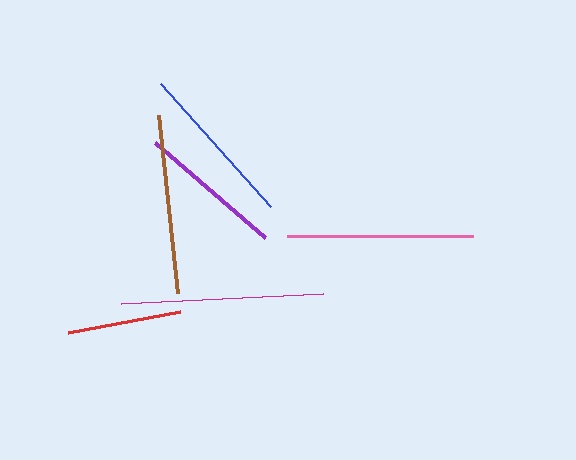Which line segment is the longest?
The magenta line is the longest at approximately 202 pixels.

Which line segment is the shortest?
The red line is the shortest at approximately 114 pixels.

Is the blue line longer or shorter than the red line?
The blue line is longer than the red line.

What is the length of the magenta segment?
The magenta segment is approximately 202 pixels long.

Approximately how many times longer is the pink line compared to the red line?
The pink line is approximately 1.6 times the length of the red line.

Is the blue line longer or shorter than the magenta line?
The magenta line is longer than the blue line.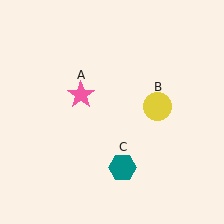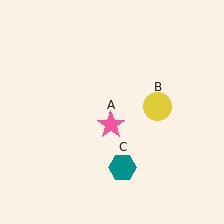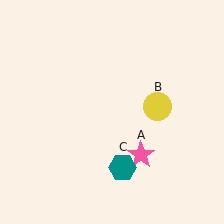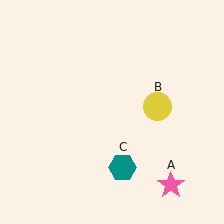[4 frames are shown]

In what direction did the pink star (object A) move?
The pink star (object A) moved down and to the right.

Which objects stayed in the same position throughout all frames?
Yellow circle (object B) and teal hexagon (object C) remained stationary.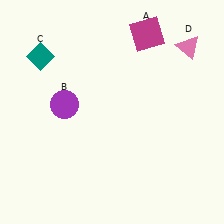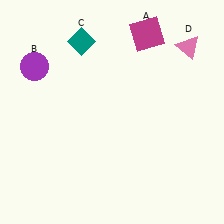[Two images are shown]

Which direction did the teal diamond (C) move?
The teal diamond (C) moved right.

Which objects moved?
The objects that moved are: the purple circle (B), the teal diamond (C).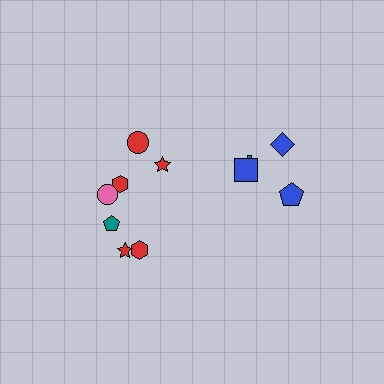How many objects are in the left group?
There are 7 objects.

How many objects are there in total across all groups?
There are 11 objects.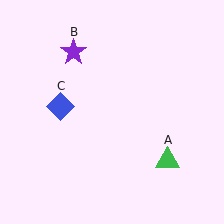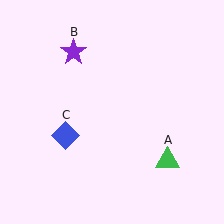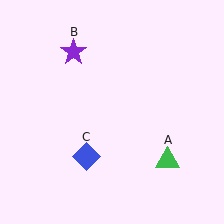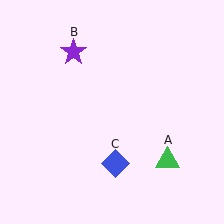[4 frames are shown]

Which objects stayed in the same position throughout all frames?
Green triangle (object A) and purple star (object B) remained stationary.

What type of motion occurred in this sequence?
The blue diamond (object C) rotated counterclockwise around the center of the scene.